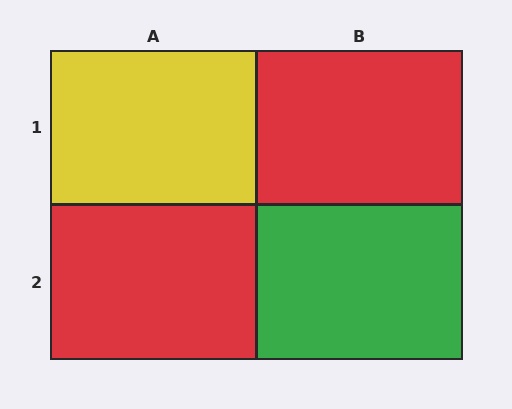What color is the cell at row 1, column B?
Red.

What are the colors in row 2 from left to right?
Red, green.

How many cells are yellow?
1 cell is yellow.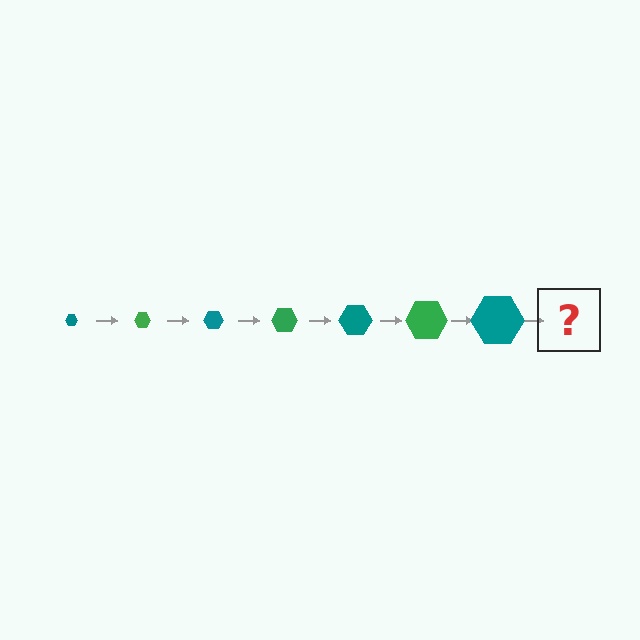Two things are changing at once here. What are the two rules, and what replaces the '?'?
The two rules are that the hexagon grows larger each step and the color cycles through teal and green. The '?' should be a green hexagon, larger than the previous one.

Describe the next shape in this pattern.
It should be a green hexagon, larger than the previous one.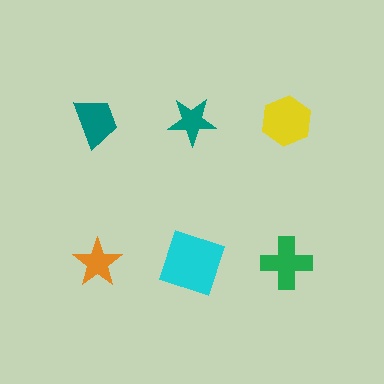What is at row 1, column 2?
A teal star.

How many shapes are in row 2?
3 shapes.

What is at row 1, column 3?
A yellow hexagon.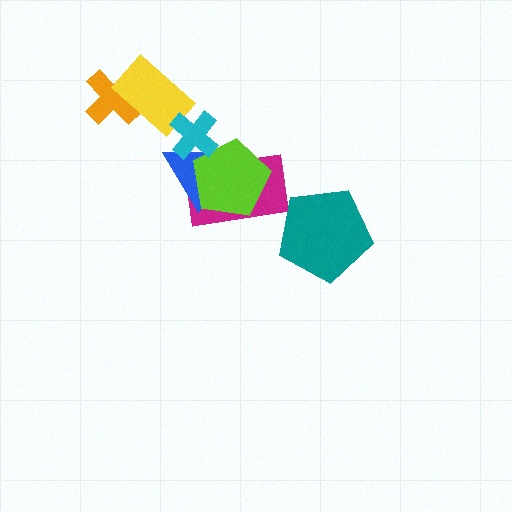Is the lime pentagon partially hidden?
Yes, it is partially covered by another shape.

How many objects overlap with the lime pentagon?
3 objects overlap with the lime pentagon.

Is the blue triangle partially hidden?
Yes, it is partially covered by another shape.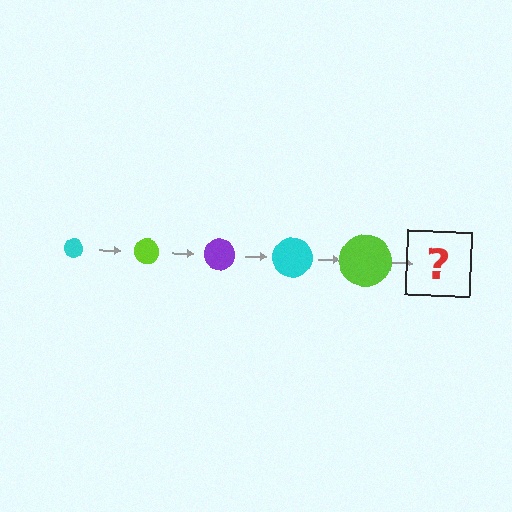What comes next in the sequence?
The next element should be a purple circle, larger than the previous one.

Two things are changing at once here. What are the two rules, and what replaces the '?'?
The two rules are that the circle grows larger each step and the color cycles through cyan, lime, and purple. The '?' should be a purple circle, larger than the previous one.